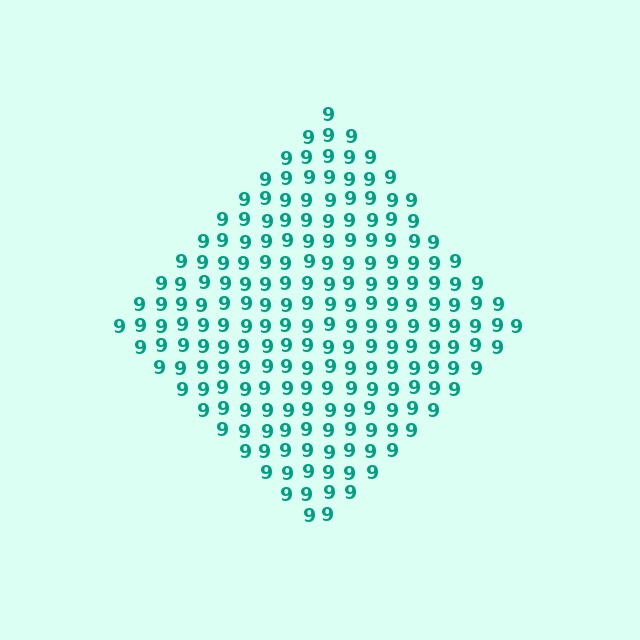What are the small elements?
The small elements are digit 9's.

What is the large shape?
The large shape is a diamond.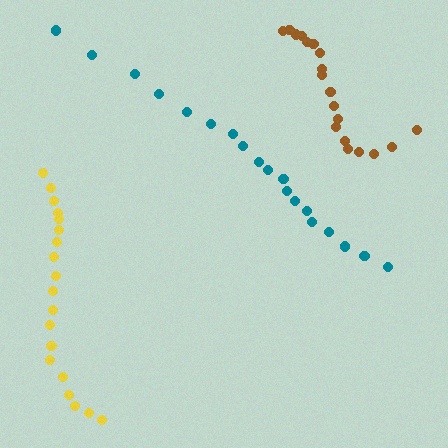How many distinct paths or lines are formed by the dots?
There are 3 distinct paths.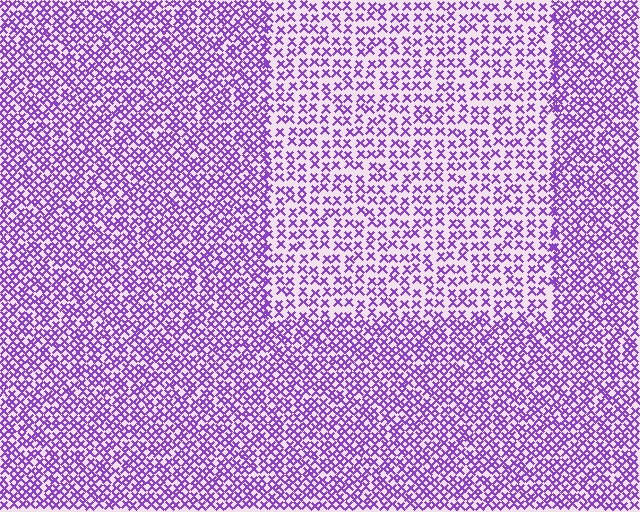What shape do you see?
I see a rectangle.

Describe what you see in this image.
The image contains small purple elements arranged at two different densities. A rectangle-shaped region is visible where the elements are less densely packed than the surrounding area.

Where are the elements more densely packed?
The elements are more densely packed outside the rectangle boundary.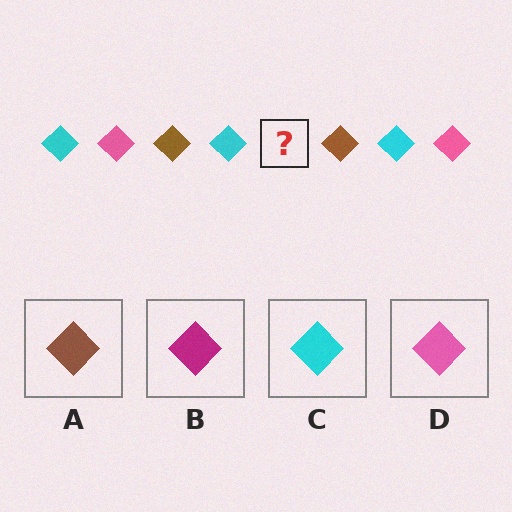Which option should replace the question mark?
Option D.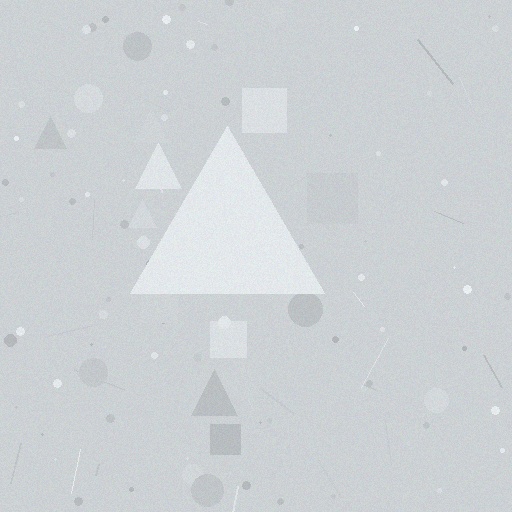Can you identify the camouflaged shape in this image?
The camouflaged shape is a triangle.